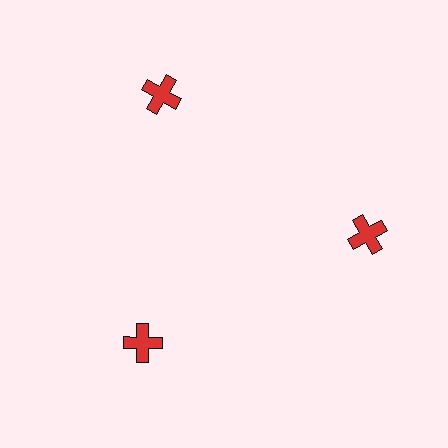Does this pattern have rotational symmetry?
Yes, this pattern has 3-fold rotational symmetry. It looks the same after rotating 120 degrees around the center.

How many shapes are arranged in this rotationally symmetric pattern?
There are 3 shapes, arranged in 3 groups of 1.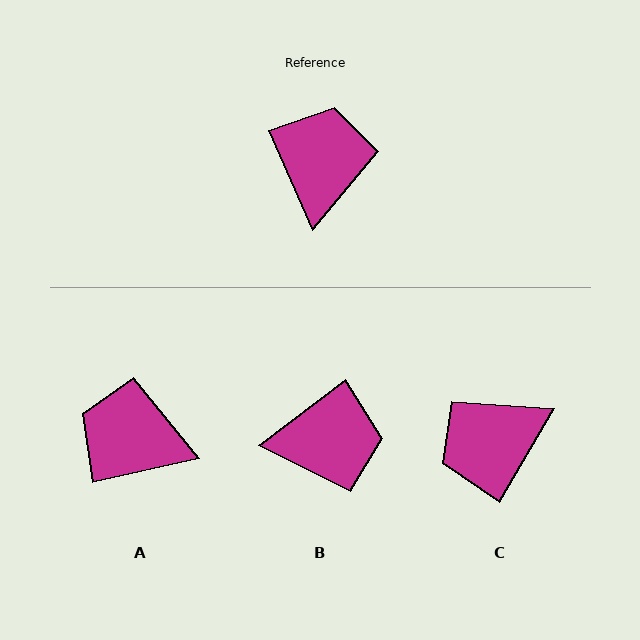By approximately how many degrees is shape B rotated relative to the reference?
Approximately 77 degrees clockwise.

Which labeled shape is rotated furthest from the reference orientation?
C, about 126 degrees away.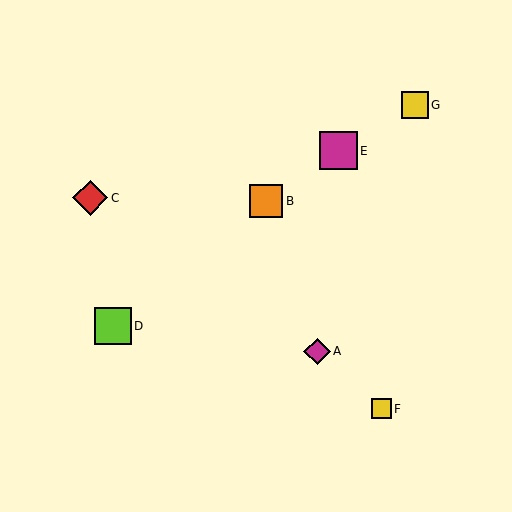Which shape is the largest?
The magenta square (labeled E) is the largest.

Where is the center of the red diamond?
The center of the red diamond is at (90, 198).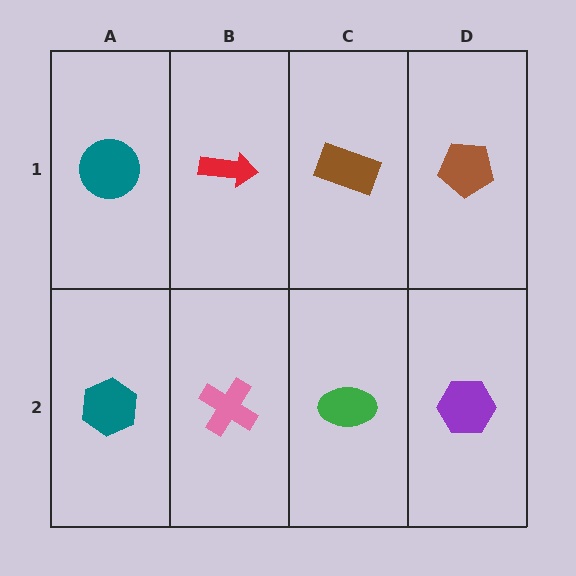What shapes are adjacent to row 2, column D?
A brown pentagon (row 1, column D), a green ellipse (row 2, column C).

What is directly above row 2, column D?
A brown pentagon.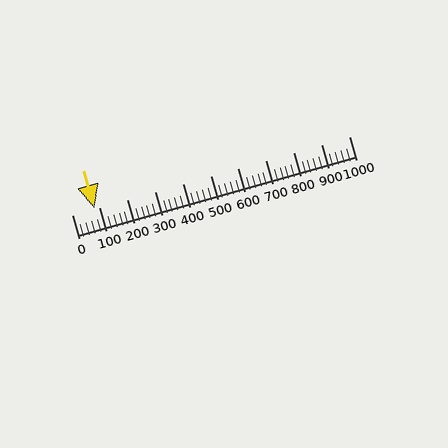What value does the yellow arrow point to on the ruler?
The yellow arrow points to approximately 80.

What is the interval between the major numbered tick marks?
The major tick marks are spaced 100 units apart.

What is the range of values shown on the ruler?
The ruler shows values from 0 to 1000.